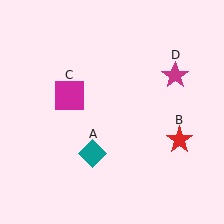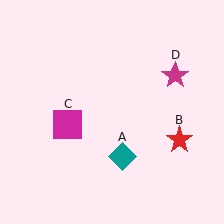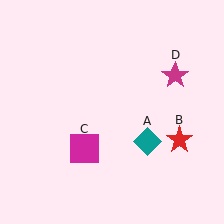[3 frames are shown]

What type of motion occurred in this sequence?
The teal diamond (object A), magenta square (object C) rotated counterclockwise around the center of the scene.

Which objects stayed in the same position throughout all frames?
Red star (object B) and magenta star (object D) remained stationary.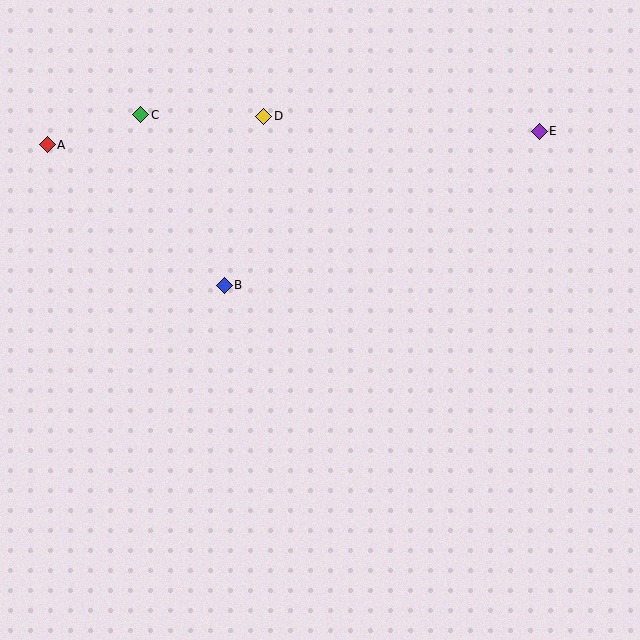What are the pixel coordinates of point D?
Point D is at (264, 116).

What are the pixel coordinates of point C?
Point C is at (141, 115).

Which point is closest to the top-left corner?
Point A is closest to the top-left corner.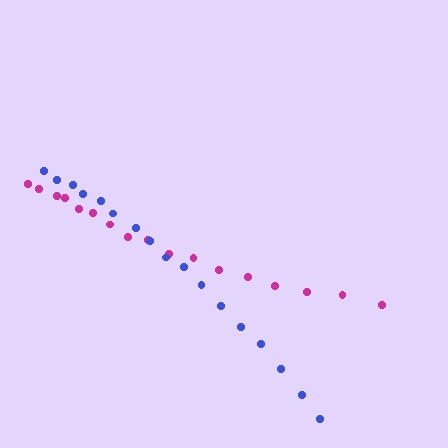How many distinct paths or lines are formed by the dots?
There are 2 distinct paths.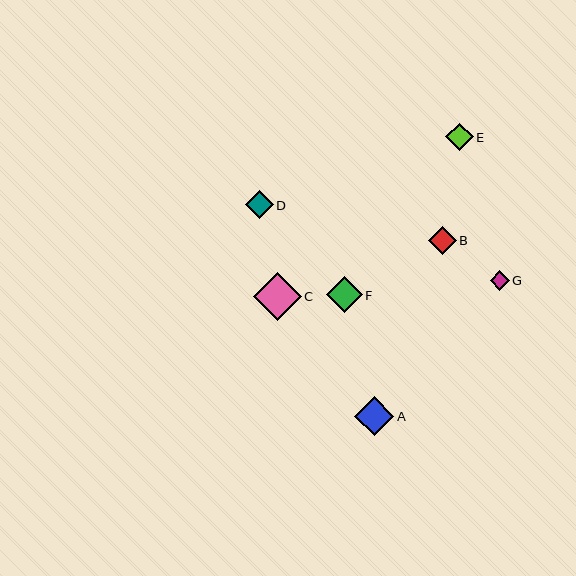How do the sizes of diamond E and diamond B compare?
Diamond E and diamond B are approximately the same size.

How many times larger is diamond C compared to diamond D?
Diamond C is approximately 1.7 times the size of diamond D.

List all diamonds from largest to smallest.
From largest to smallest: C, A, F, D, E, B, G.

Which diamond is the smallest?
Diamond G is the smallest with a size of approximately 19 pixels.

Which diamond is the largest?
Diamond C is the largest with a size of approximately 48 pixels.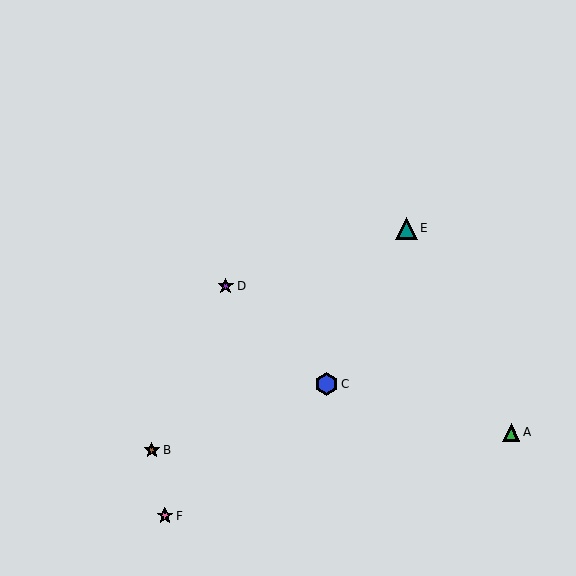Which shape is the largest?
The blue hexagon (labeled C) is the largest.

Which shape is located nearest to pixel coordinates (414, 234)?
The teal triangle (labeled E) at (406, 228) is nearest to that location.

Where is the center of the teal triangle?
The center of the teal triangle is at (406, 228).